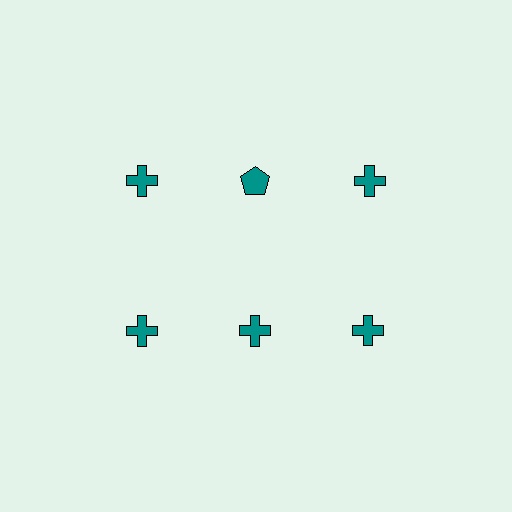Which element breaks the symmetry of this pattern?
The teal pentagon in the top row, second from left column breaks the symmetry. All other shapes are teal crosses.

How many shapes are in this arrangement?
There are 6 shapes arranged in a grid pattern.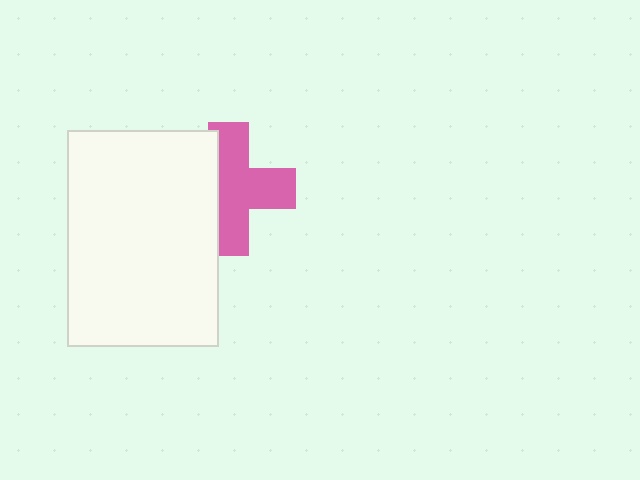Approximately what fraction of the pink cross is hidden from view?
Roughly 36% of the pink cross is hidden behind the white rectangle.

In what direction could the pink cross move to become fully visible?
The pink cross could move right. That would shift it out from behind the white rectangle entirely.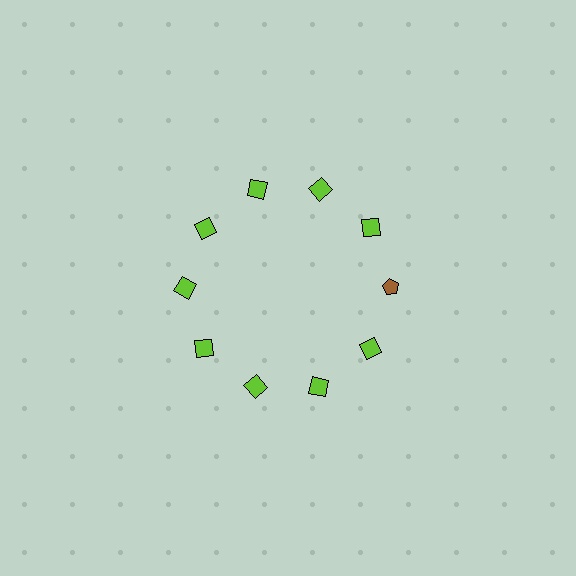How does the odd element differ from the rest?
It differs in both color (brown instead of lime) and shape (pentagon instead of square).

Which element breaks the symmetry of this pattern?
The brown pentagon at roughly the 3 o'clock position breaks the symmetry. All other shapes are lime squares.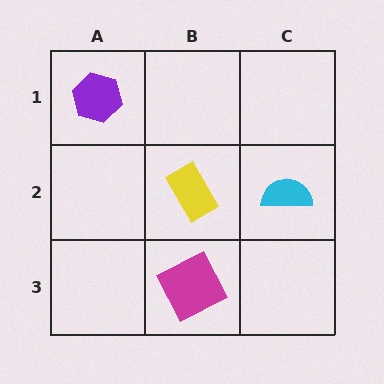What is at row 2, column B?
A yellow rectangle.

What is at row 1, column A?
A purple hexagon.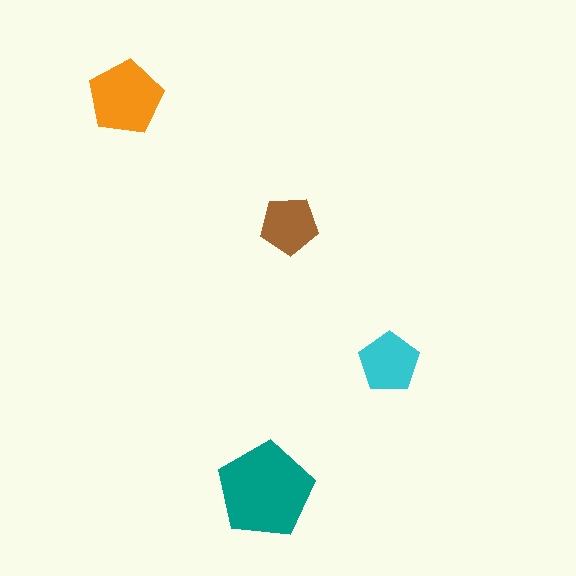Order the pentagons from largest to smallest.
the teal one, the orange one, the cyan one, the brown one.